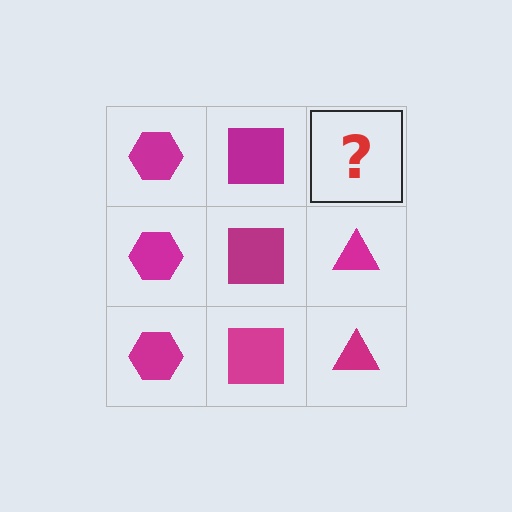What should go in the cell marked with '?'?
The missing cell should contain a magenta triangle.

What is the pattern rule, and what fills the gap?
The rule is that each column has a consistent shape. The gap should be filled with a magenta triangle.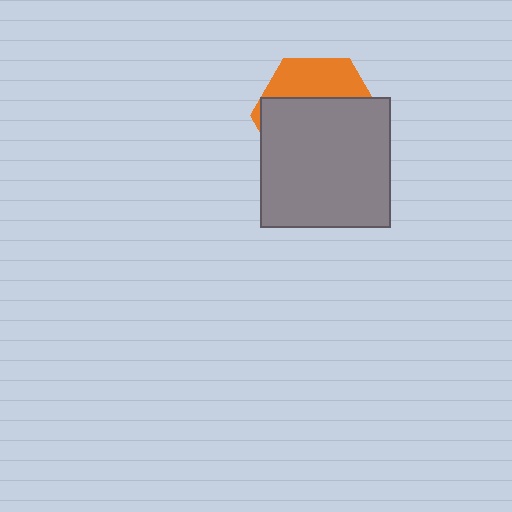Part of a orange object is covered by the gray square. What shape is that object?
It is a hexagon.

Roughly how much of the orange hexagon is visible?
A small part of it is visible (roughly 32%).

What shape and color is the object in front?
The object in front is a gray square.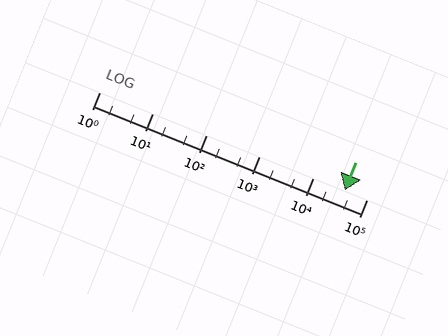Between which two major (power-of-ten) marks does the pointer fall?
The pointer is between 10000 and 100000.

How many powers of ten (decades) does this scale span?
The scale spans 5 decades, from 1 to 100000.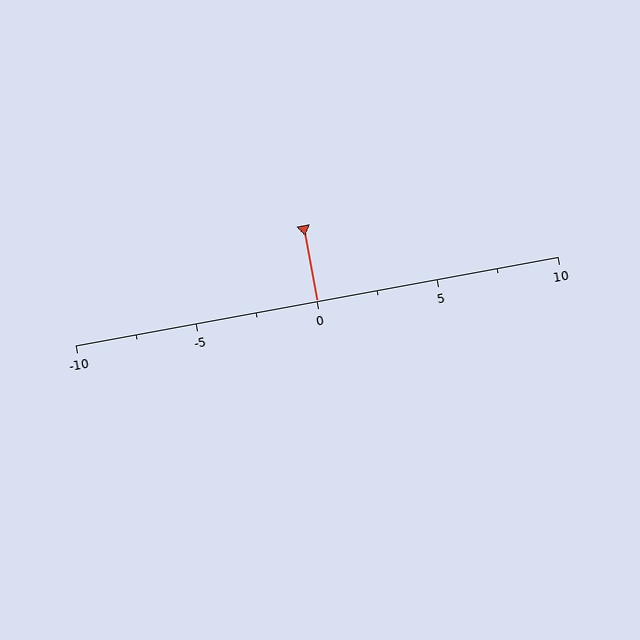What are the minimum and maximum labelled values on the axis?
The axis runs from -10 to 10.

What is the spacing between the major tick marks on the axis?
The major ticks are spaced 5 apart.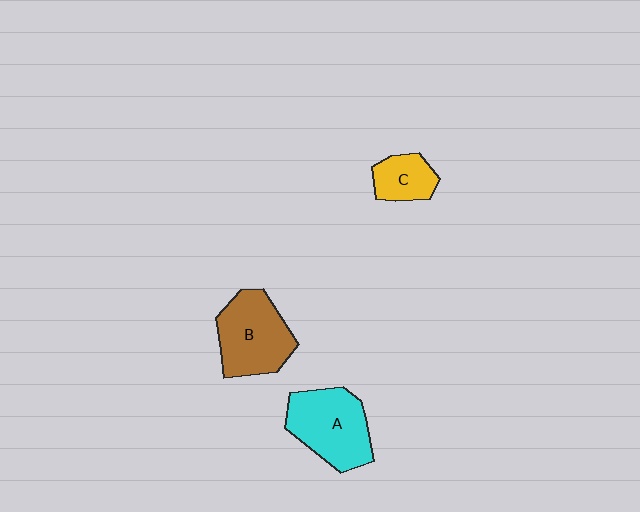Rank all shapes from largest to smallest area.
From largest to smallest: A (cyan), B (brown), C (yellow).